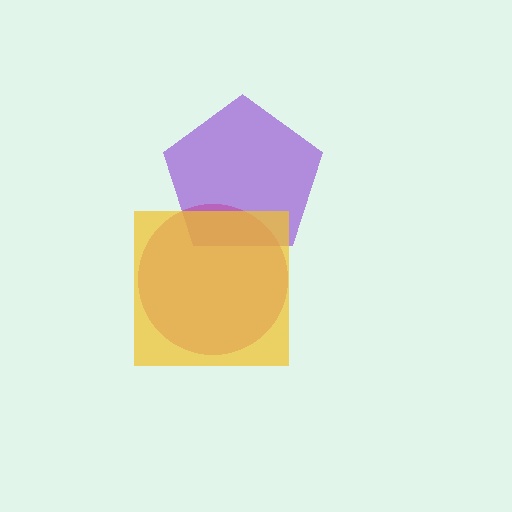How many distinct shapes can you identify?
There are 3 distinct shapes: a purple pentagon, a magenta circle, a yellow square.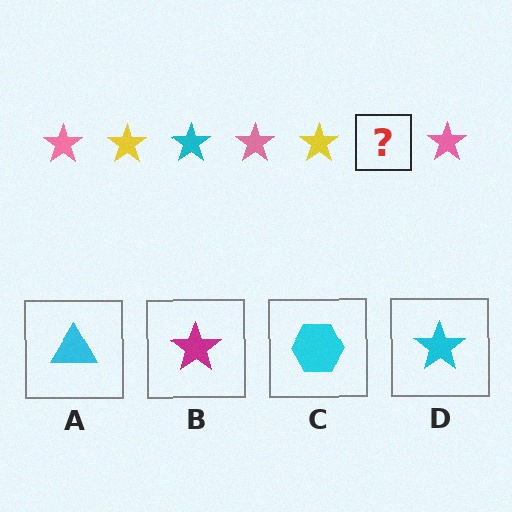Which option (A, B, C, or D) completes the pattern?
D.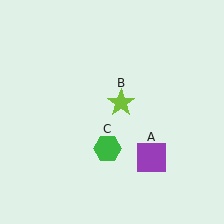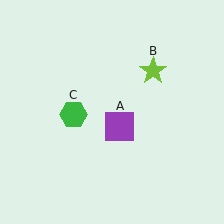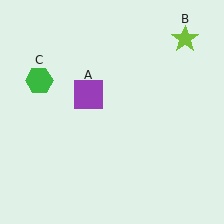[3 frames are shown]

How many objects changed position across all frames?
3 objects changed position: purple square (object A), lime star (object B), green hexagon (object C).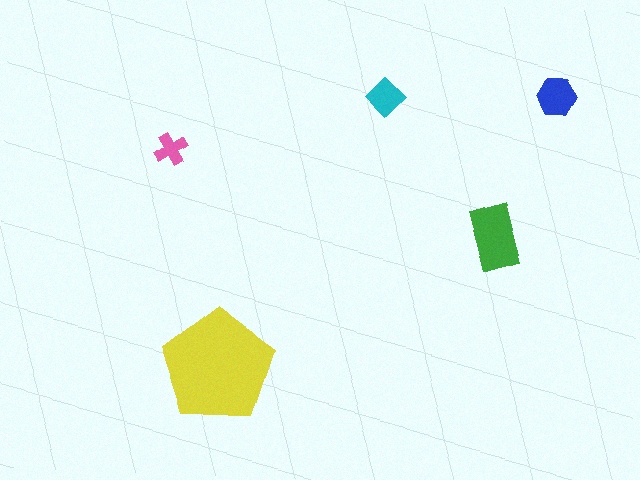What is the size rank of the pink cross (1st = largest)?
5th.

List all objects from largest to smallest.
The yellow pentagon, the green rectangle, the blue hexagon, the cyan diamond, the pink cross.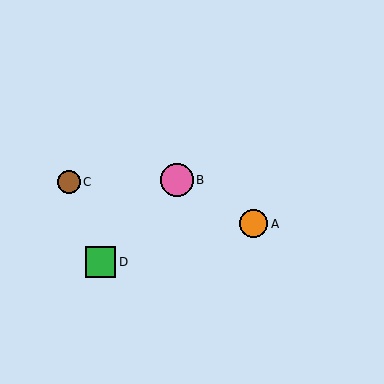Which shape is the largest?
The pink circle (labeled B) is the largest.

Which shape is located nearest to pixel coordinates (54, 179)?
The brown circle (labeled C) at (69, 182) is nearest to that location.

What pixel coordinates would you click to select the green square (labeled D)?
Click at (101, 262) to select the green square D.